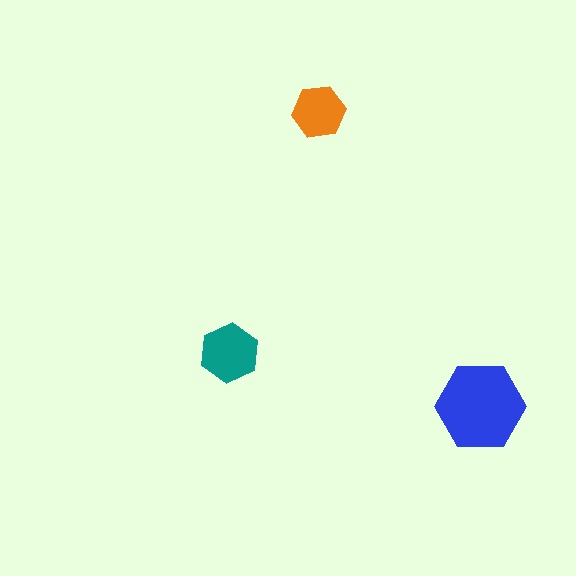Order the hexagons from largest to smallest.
the blue one, the teal one, the orange one.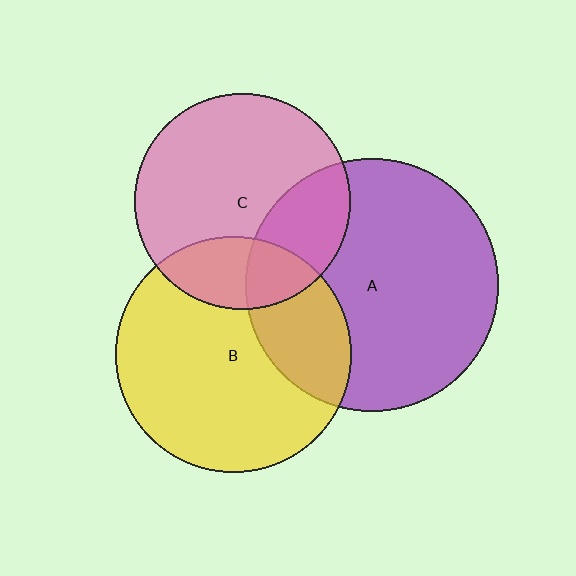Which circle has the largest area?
Circle A (purple).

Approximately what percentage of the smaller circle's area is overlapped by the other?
Approximately 25%.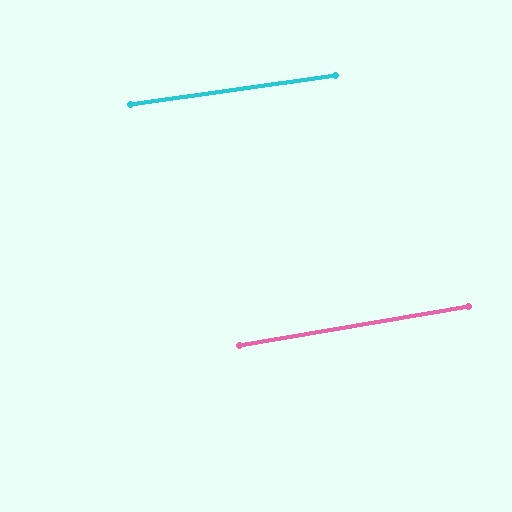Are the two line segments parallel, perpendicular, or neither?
Parallel — their directions differ by only 1.6°.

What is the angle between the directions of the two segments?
Approximately 2 degrees.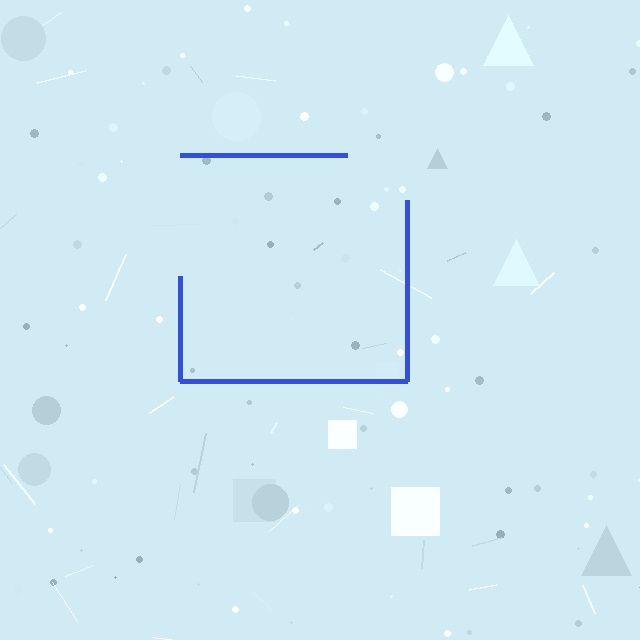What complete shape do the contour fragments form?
The contour fragments form a square.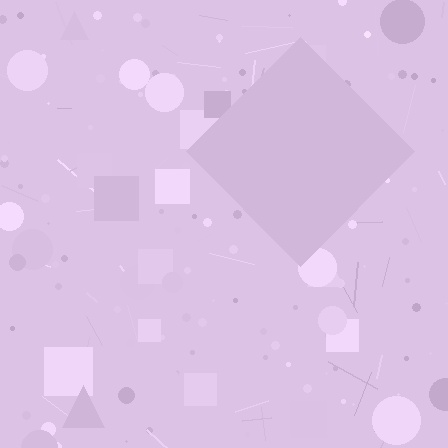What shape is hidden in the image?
A diamond is hidden in the image.